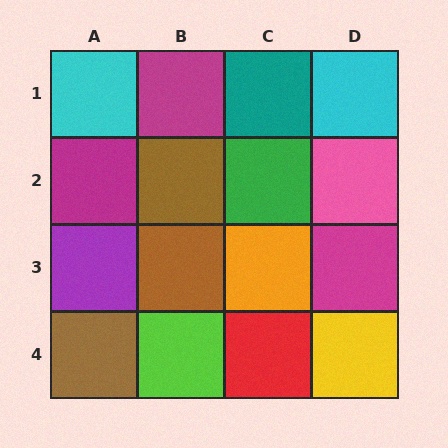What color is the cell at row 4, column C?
Red.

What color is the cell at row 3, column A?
Purple.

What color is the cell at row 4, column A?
Brown.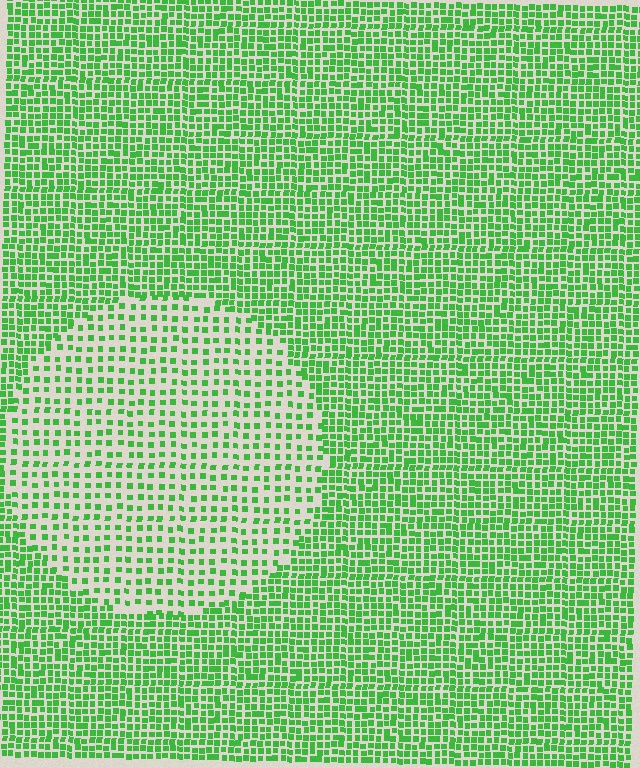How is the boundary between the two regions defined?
The boundary is defined by a change in element density (approximately 2.1x ratio). All elements are the same color, size, and shape.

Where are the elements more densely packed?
The elements are more densely packed outside the circle boundary.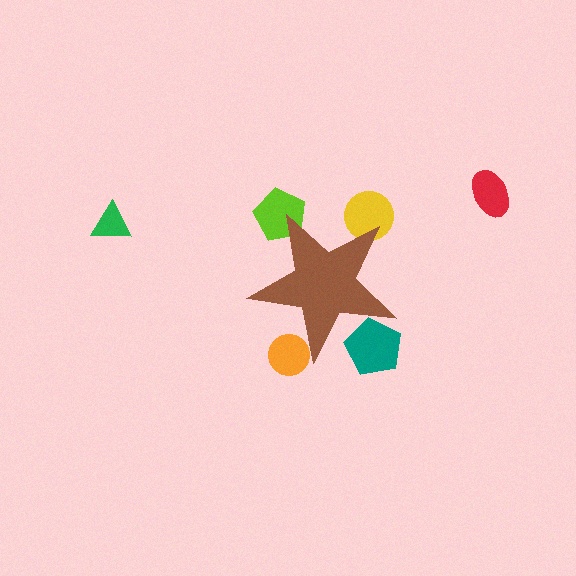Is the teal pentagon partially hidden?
Yes, the teal pentagon is partially hidden behind the brown star.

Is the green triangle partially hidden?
No, the green triangle is fully visible.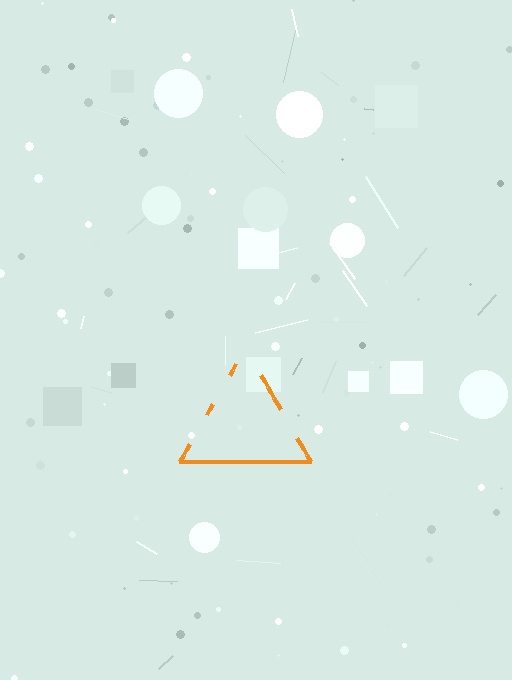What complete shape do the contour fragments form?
The contour fragments form a triangle.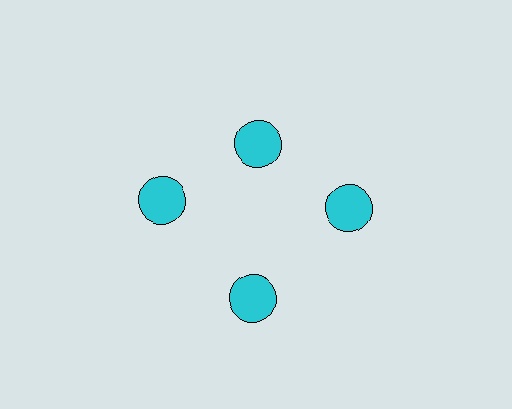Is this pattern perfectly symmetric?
No. The 4 cyan circles are arranged in a ring, but one element near the 12 o'clock position is pulled inward toward the center, breaking the 4-fold rotational symmetry.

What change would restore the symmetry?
The symmetry would be restored by moving it outward, back onto the ring so that all 4 circles sit at equal angles and equal distance from the center.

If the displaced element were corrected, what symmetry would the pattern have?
It would have 4-fold rotational symmetry — the pattern would map onto itself every 90 degrees.